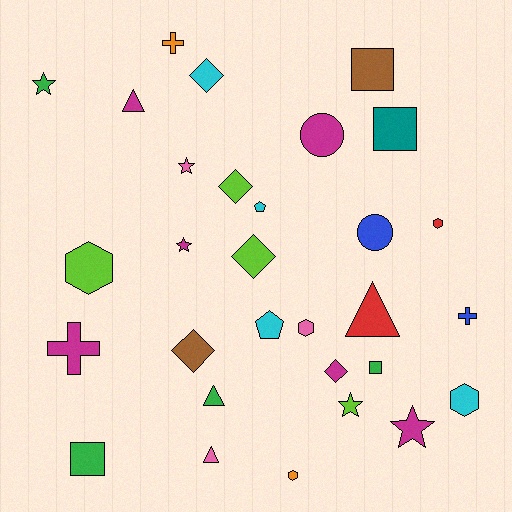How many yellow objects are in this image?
There are no yellow objects.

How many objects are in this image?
There are 30 objects.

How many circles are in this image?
There are 2 circles.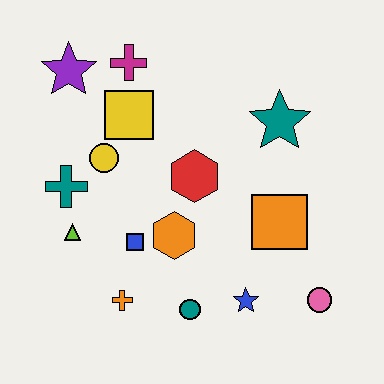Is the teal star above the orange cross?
Yes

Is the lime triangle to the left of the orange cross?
Yes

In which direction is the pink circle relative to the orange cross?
The pink circle is to the right of the orange cross.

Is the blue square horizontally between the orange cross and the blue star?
Yes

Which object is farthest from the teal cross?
The pink circle is farthest from the teal cross.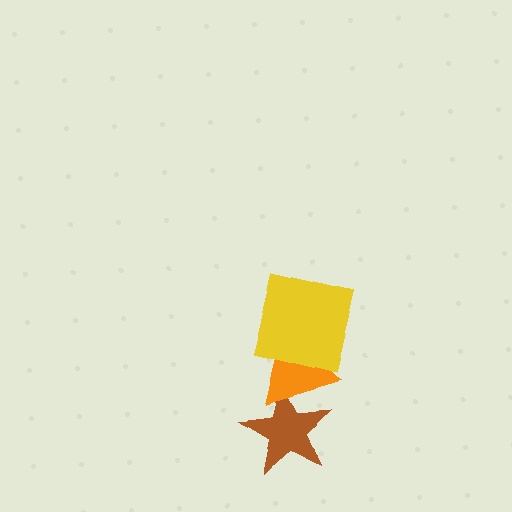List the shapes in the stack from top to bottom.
From top to bottom: the yellow square, the orange triangle, the brown star.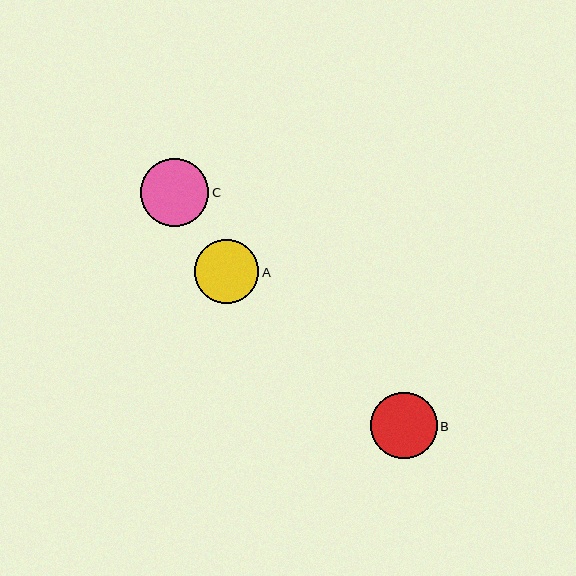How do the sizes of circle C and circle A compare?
Circle C and circle A are approximately the same size.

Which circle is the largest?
Circle C is the largest with a size of approximately 68 pixels.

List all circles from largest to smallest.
From largest to smallest: C, B, A.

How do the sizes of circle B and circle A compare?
Circle B and circle A are approximately the same size.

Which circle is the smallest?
Circle A is the smallest with a size of approximately 64 pixels.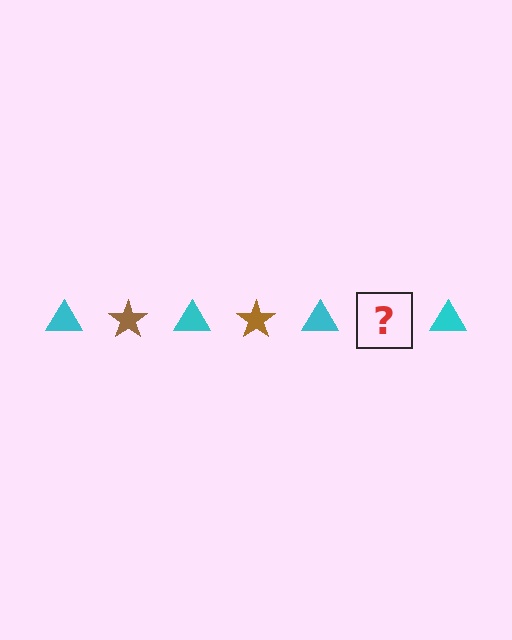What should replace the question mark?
The question mark should be replaced with a brown star.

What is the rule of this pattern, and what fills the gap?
The rule is that the pattern alternates between cyan triangle and brown star. The gap should be filled with a brown star.